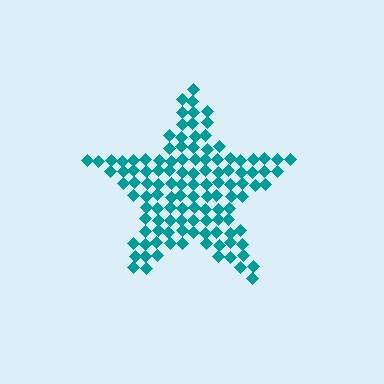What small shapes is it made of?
It is made of small diamonds.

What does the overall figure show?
The overall figure shows a star.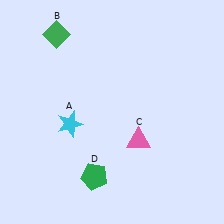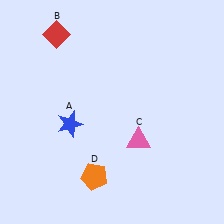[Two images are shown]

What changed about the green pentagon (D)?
In Image 1, D is green. In Image 2, it changed to orange.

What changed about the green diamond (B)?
In Image 1, B is green. In Image 2, it changed to red.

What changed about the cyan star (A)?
In Image 1, A is cyan. In Image 2, it changed to blue.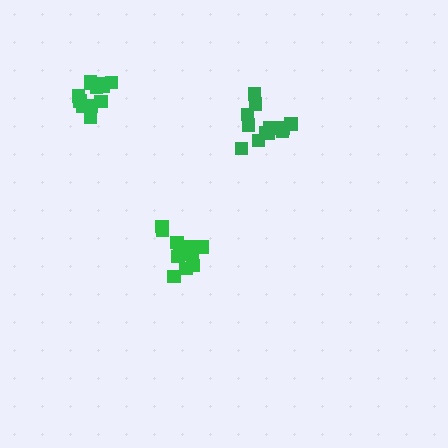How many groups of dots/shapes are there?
There are 3 groups.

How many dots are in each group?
Group 1: 12 dots, Group 2: 12 dots, Group 3: 11 dots (35 total).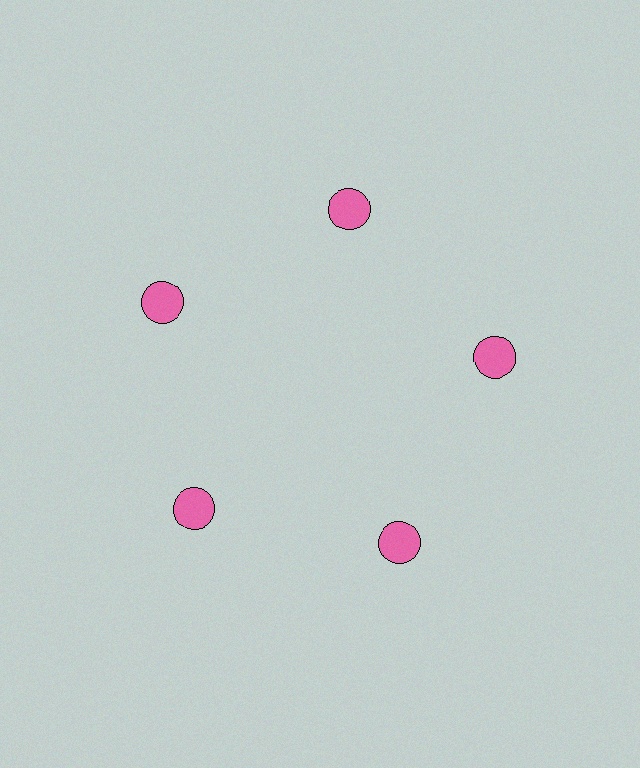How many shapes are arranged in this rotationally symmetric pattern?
There are 5 shapes, arranged in 5 groups of 1.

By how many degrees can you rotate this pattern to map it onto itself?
The pattern maps onto itself every 72 degrees of rotation.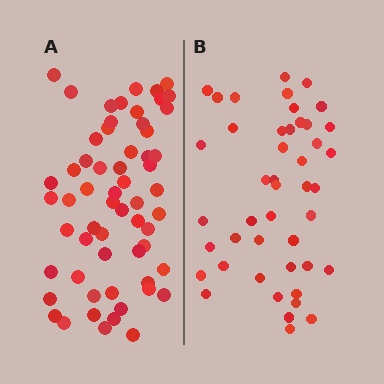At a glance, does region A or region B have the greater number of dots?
Region A (the left region) has more dots.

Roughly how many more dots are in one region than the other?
Region A has approximately 15 more dots than region B.